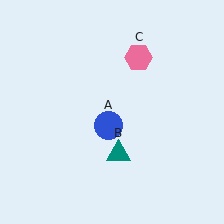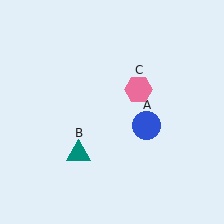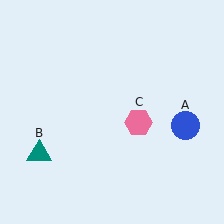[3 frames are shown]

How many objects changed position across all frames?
3 objects changed position: blue circle (object A), teal triangle (object B), pink hexagon (object C).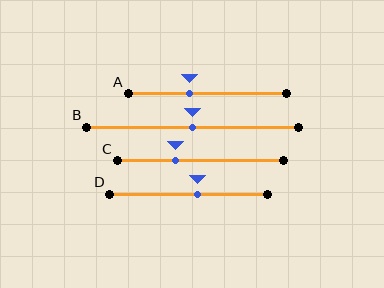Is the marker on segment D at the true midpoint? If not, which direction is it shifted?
No, the marker on segment D is shifted to the right by about 6% of the segment length.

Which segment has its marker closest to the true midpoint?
Segment B has its marker closest to the true midpoint.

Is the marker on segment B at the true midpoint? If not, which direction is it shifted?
Yes, the marker on segment B is at the true midpoint.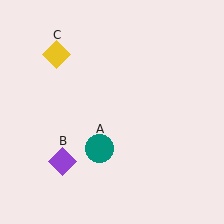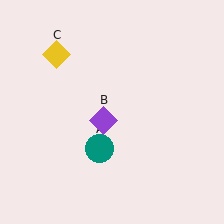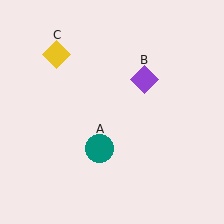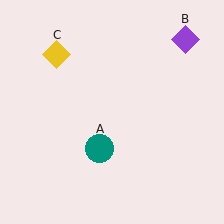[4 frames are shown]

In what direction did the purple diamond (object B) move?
The purple diamond (object B) moved up and to the right.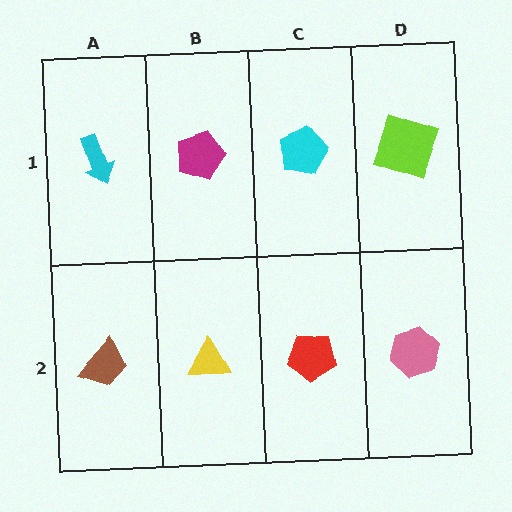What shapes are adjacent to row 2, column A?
A cyan arrow (row 1, column A), a yellow triangle (row 2, column B).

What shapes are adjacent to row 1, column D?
A pink hexagon (row 2, column D), a cyan pentagon (row 1, column C).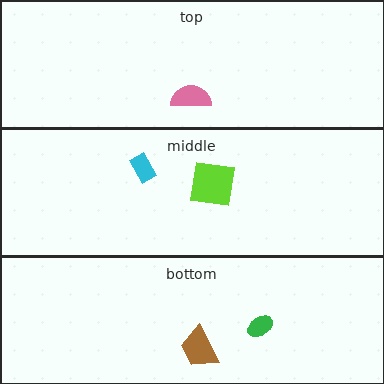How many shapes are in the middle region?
2.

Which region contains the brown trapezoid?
The bottom region.